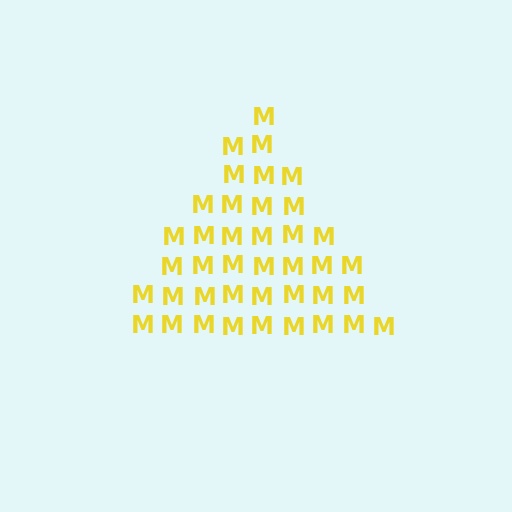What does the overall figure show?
The overall figure shows a triangle.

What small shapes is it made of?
It is made of small letter M's.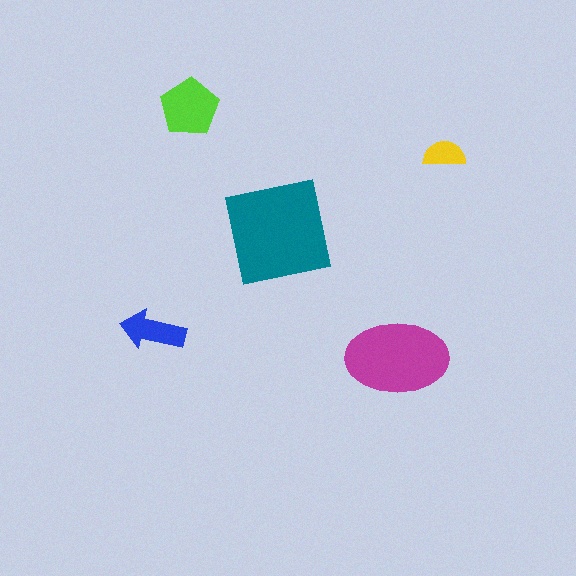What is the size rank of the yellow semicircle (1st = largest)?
5th.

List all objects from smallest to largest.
The yellow semicircle, the blue arrow, the lime pentagon, the magenta ellipse, the teal square.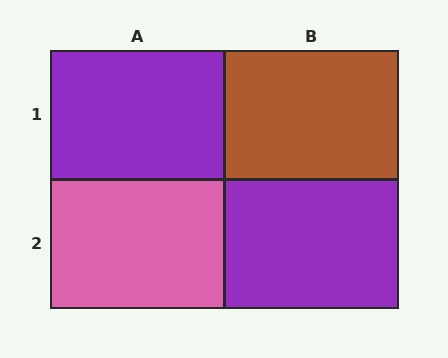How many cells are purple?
2 cells are purple.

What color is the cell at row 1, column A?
Purple.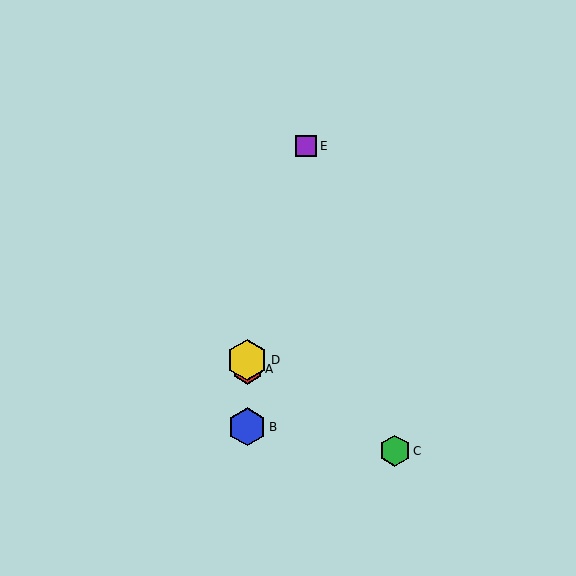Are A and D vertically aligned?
Yes, both are at x≈247.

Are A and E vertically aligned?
No, A is at x≈247 and E is at x≈306.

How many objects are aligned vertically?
3 objects (A, B, D) are aligned vertically.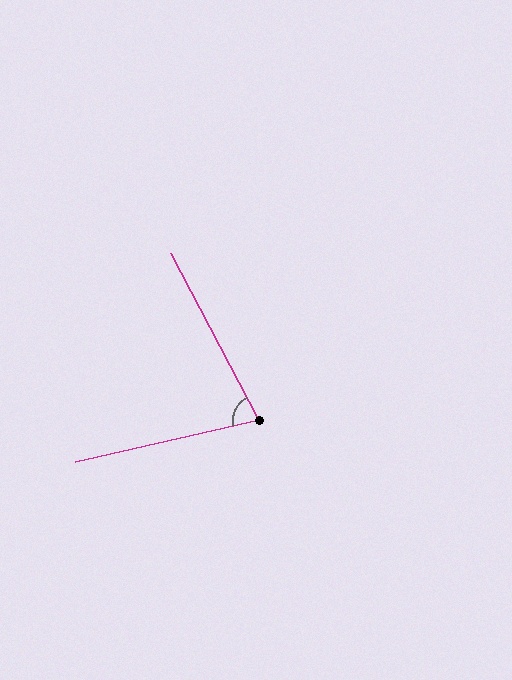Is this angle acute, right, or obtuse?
It is acute.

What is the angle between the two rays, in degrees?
Approximately 75 degrees.